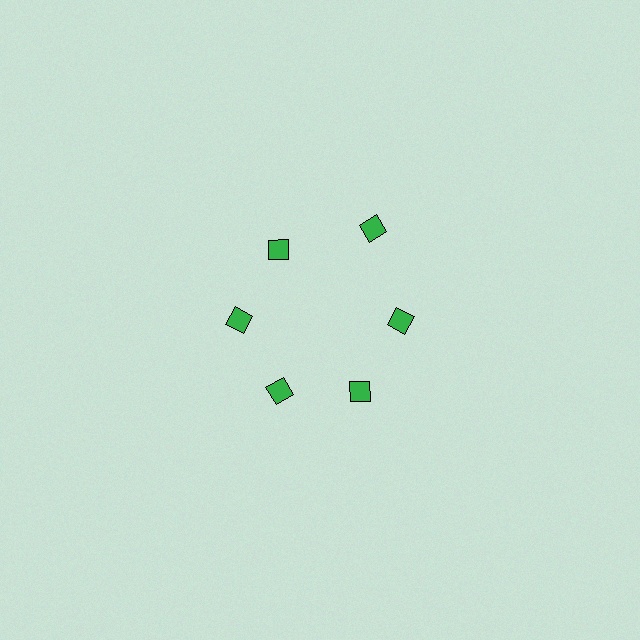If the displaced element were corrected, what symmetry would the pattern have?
It would have 6-fold rotational symmetry — the pattern would map onto itself every 60 degrees.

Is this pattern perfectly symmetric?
No. The 6 green diamonds are arranged in a ring, but one element near the 1 o'clock position is pushed outward from the center, breaking the 6-fold rotational symmetry.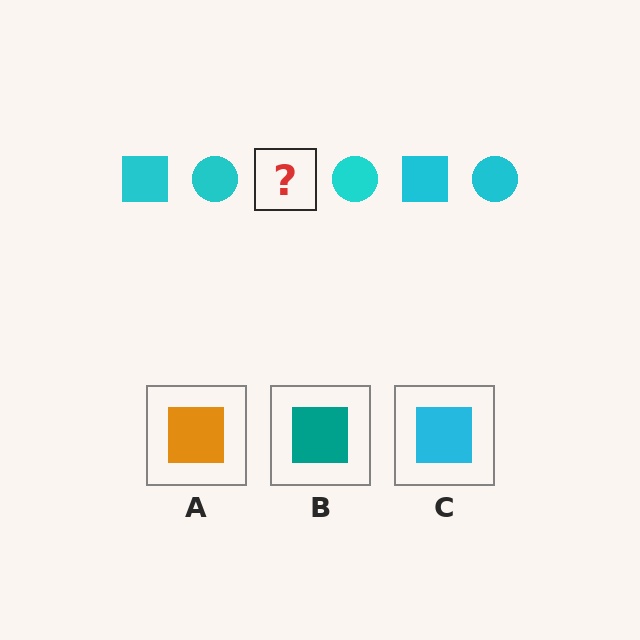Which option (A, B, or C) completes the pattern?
C.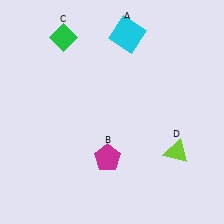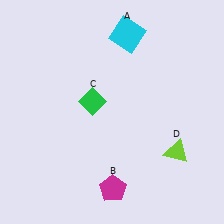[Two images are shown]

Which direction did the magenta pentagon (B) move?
The magenta pentagon (B) moved down.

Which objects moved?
The objects that moved are: the magenta pentagon (B), the green diamond (C).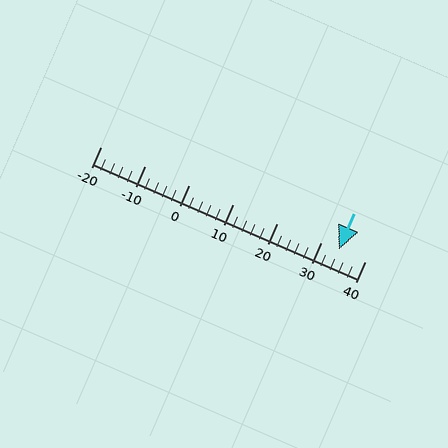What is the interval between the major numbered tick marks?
The major tick marks are spaced 10 units apart.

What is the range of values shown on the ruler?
The ruler shows values from -20 to 40.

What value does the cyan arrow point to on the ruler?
The cyan arrow points to approximately 34.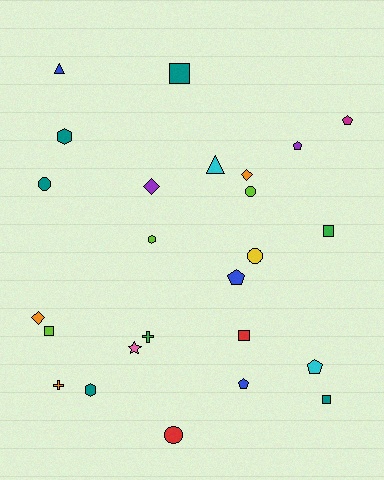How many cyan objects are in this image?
There are 2 cyan objects.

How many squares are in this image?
There are 5 squares.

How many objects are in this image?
There are 25 objects.